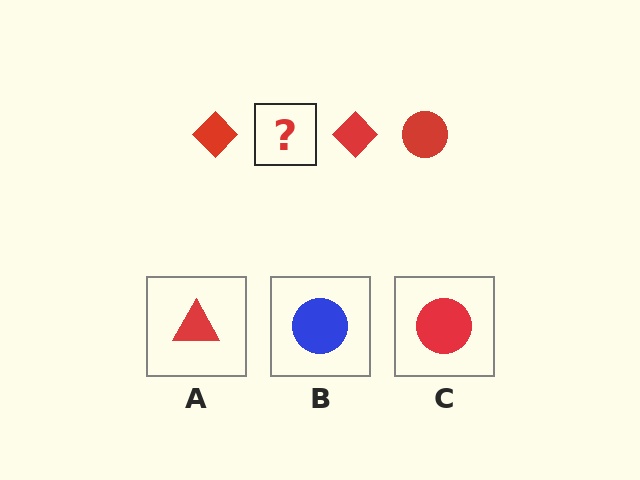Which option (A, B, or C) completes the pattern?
C.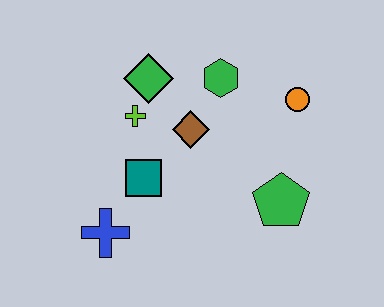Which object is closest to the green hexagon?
The brown diamond is closest to the green hexagon.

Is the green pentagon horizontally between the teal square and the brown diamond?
No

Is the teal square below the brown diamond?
Yes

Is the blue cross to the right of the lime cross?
No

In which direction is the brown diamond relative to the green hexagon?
The brown diamond is below the green hexagon.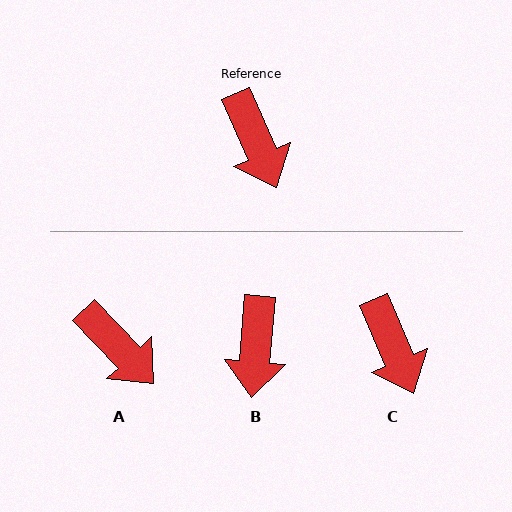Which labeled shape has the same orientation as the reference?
C.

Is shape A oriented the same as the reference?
No, it is off by about 20 degrees.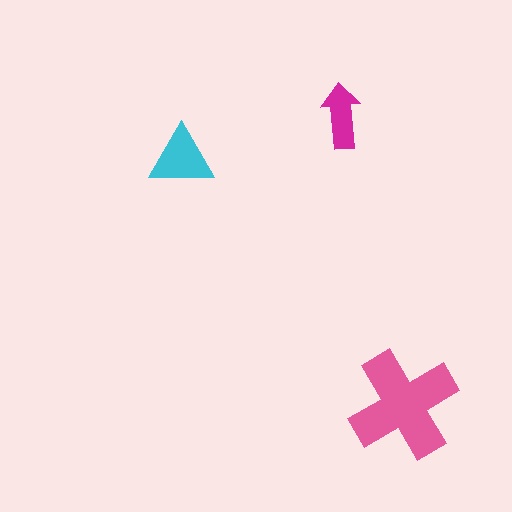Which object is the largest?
The pink cross.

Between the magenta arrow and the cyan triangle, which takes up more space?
The cyan triangle.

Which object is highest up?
The magenta arrow is topmost.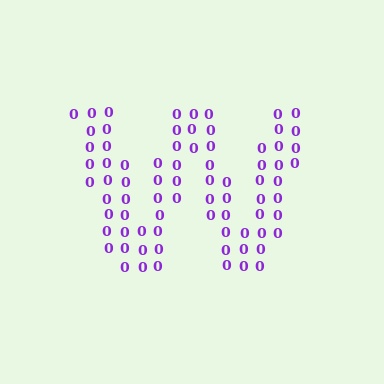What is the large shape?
The large shape is the letter W.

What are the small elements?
The small elements are digit 0's.